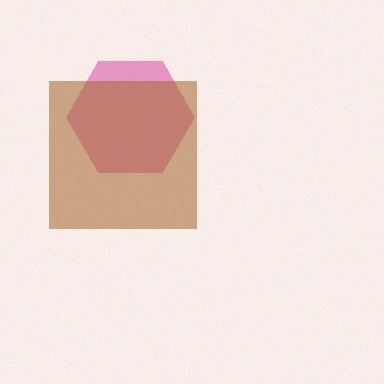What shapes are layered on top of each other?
The layered shapes are: a pink hexagon, a brown square.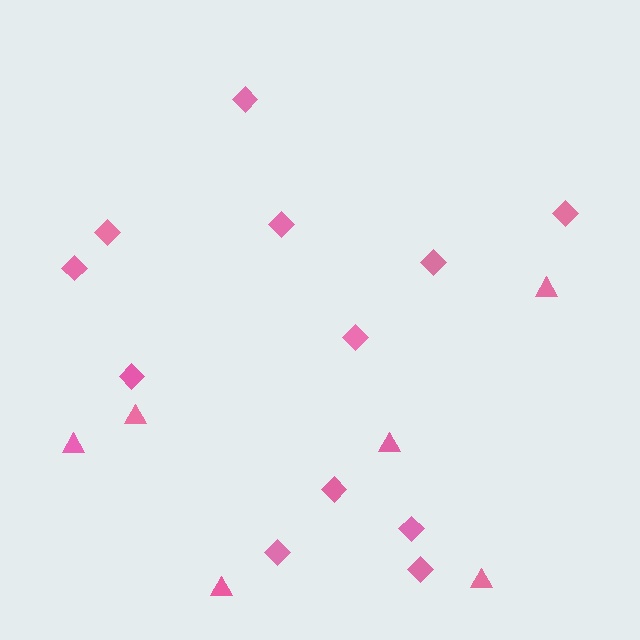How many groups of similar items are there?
There are 2 groups: one group of diamonds (12) and one group of triangles (6).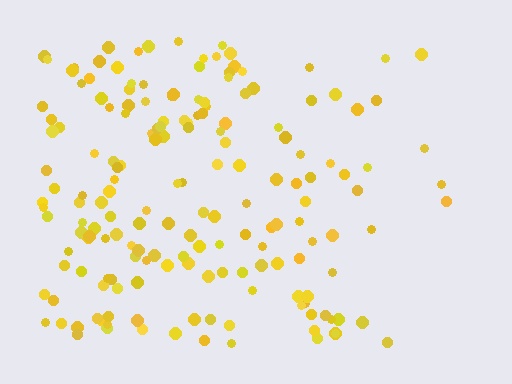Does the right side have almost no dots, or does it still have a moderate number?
Still a moderate number, just noticeably fewer than the left.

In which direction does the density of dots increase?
From right to left, with the left side densest.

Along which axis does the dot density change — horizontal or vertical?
Horizontal.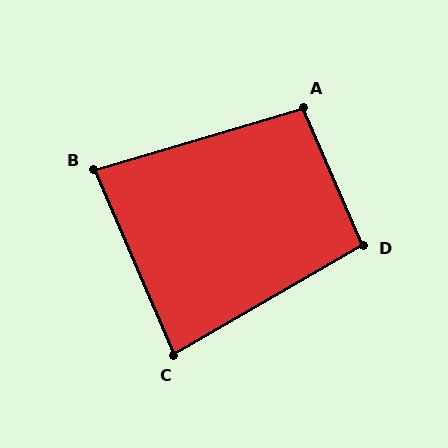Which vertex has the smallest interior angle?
C, at approximately 83 degrees.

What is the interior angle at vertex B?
Approximately 83 degrees (acute).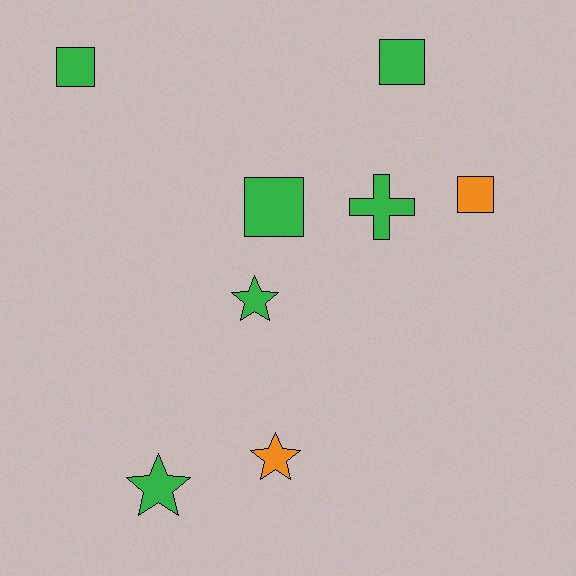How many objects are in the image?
There are 8 objects.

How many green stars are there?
There are 2 green stars.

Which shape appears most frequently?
Square, with 4 objects.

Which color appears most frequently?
Green, with 6 objects.